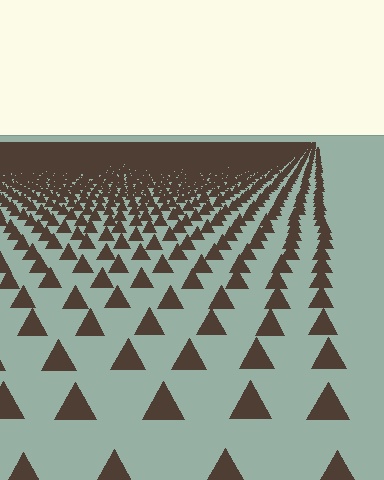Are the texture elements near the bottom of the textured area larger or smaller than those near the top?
Larger. Near the bottom, elements are closer to the viewer and appear at a bigger on-screen size.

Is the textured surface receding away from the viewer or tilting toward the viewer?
The surface is receding away from the viewer. Texture elements get smaller and denser toward the top.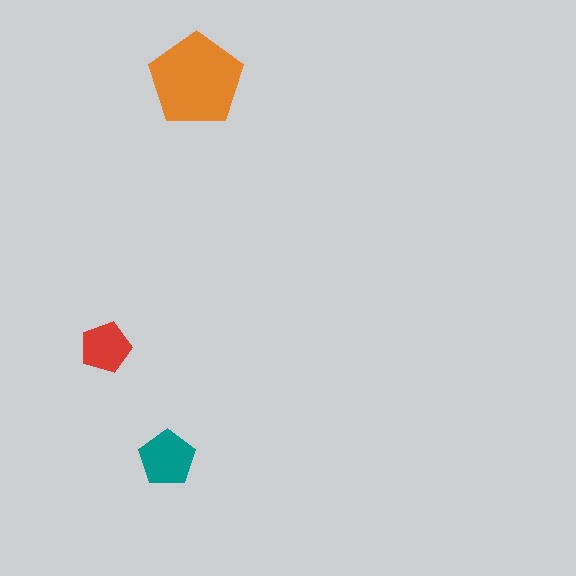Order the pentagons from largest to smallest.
the orange one, the teal one, the red one.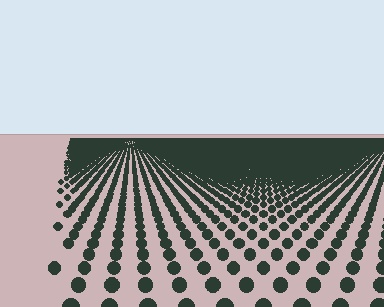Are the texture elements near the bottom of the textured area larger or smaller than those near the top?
Larger. Near the bottom, elements are closer to the viewer and appear at a bigger on-screen size.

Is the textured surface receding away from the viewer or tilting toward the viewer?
The surface is receding away from the viewer. Texture elements get smaller and denser toward the top.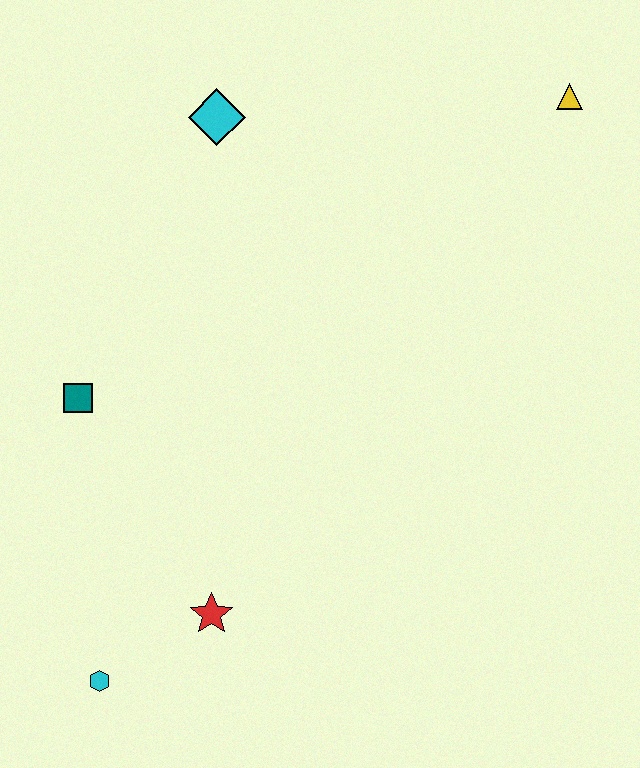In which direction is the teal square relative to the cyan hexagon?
The teal square is above the cyan hexagon.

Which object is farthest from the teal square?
The yellow triangle is farthest from the teal square.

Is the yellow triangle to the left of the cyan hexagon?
No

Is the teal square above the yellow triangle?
No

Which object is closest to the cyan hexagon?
The red star is closest to the cyan hexagon.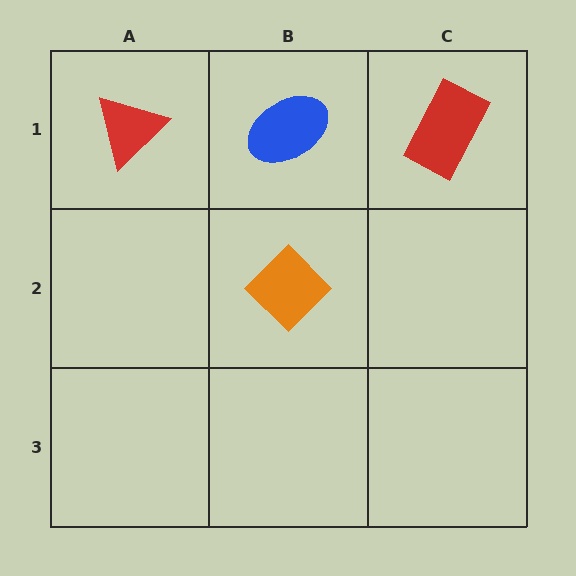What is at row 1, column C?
A red rectangle.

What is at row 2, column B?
An orange diamond.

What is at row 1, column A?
A red triangle.